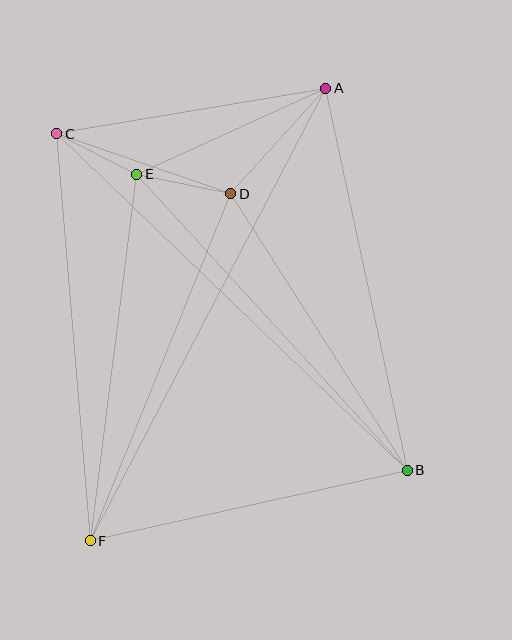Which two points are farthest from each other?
Points A and F are farthest from each other.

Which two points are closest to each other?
Points C and E are closest to each other.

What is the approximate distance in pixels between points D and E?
The distance between D and E is approximately 96 pixels.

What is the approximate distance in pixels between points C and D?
The distance between C and D is approximately 184 pixels.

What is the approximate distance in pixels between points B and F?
The distance between B and F is approximately 325 pixels.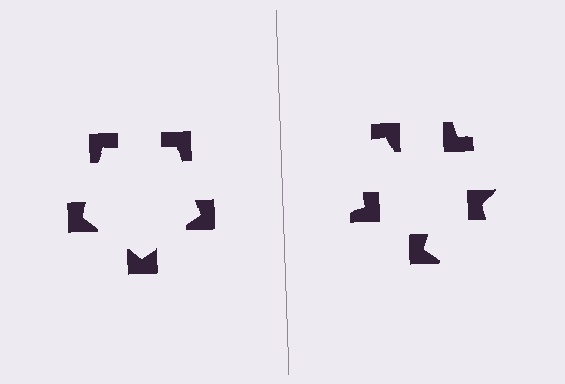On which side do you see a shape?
An illusory pentagon appears on the left side. On the right side the wedge cuts are rotated, so no coherent shape forms.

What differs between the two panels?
The notched squares are positioned identically on both sides; only the wedge orientations differ. On the left they align to a pentagon; on the right they are misaligned.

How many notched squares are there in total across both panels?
10 — 5 on each side.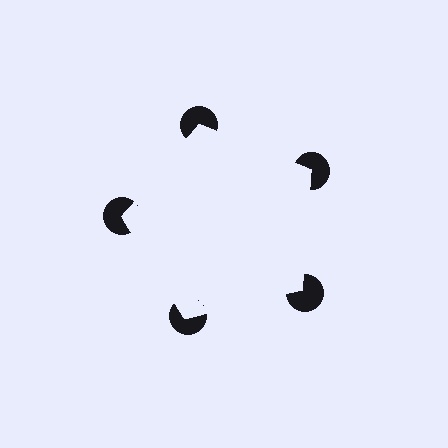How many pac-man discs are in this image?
There are 5 — one at each vertex of the illusory pentagon.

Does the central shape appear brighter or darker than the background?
It typically appears slightly brighter than the background, even though no actual brightness change is drawn.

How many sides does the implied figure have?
5 sides.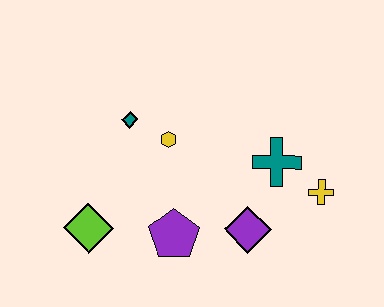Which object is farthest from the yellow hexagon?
The yellow cross is farthest from the yellow hexagon.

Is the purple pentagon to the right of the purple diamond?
No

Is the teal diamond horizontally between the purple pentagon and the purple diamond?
No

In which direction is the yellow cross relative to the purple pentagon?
The yellow cross is to the right of the purple pentagon.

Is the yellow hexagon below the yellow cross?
No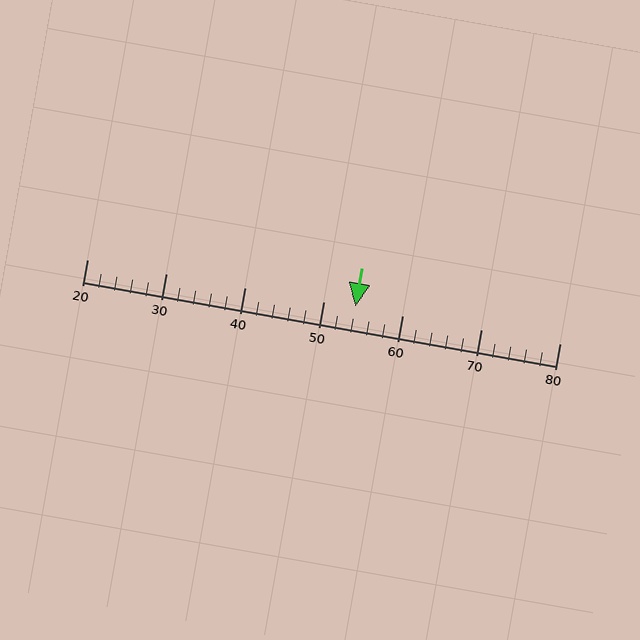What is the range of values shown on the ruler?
The ruler shows values from 20 to 80.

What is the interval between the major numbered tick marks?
The major tick marks are spaced 10 units apart.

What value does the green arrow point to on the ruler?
The green arrow points to approximately 54.